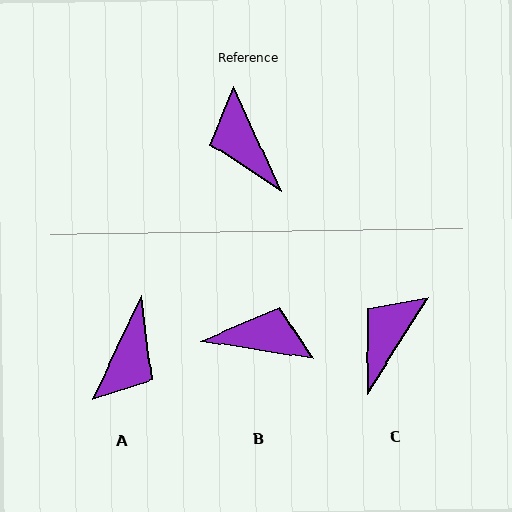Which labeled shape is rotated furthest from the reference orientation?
A, about 130 degrees away.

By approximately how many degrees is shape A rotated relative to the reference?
Approximately 130 degrees counter-clockwise.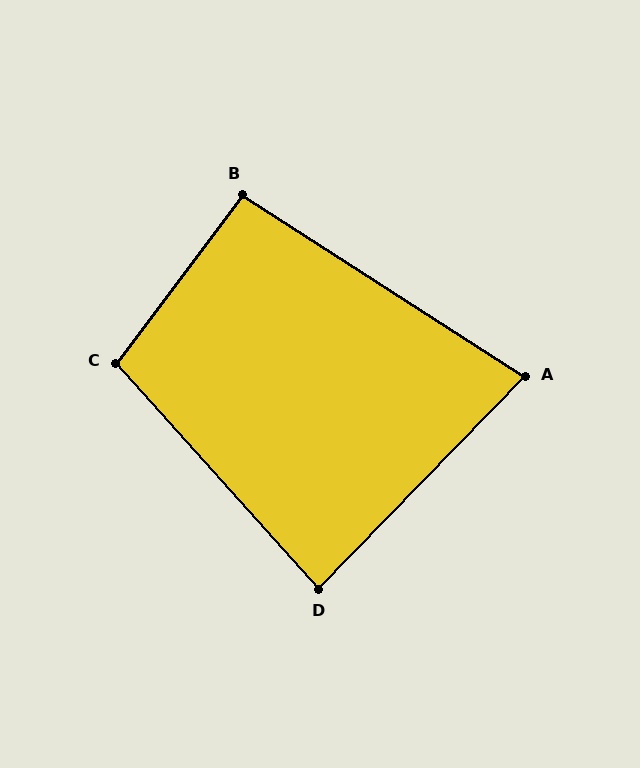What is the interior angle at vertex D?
Approximately 86 degrees (approximately right).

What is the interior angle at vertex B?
Approximately 94 degrees (approximately right).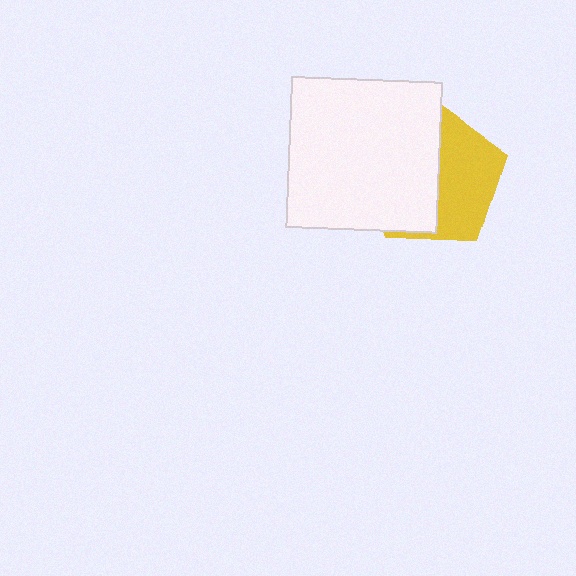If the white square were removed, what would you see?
You would see the complete yellow pentagon.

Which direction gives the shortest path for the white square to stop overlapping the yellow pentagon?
Moving left gives the shortest separation.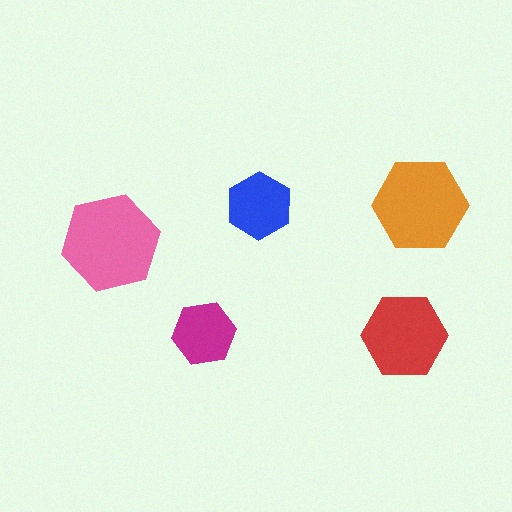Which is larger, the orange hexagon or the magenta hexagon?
The orange one.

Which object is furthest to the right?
The orange hexagon is rightmost.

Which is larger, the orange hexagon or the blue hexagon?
The orange one.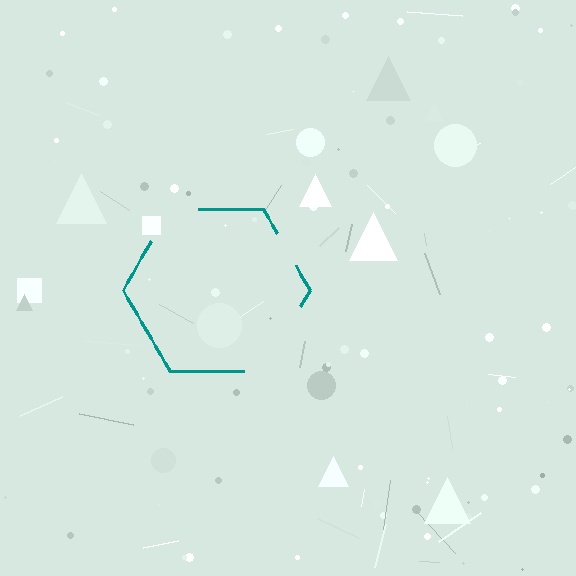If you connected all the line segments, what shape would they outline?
They would outline a hexagon.